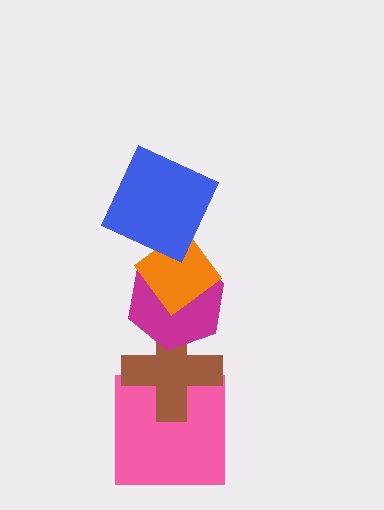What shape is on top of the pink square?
The brown cross is on top of the pink square.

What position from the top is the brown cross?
The brown cross is 4th from the top.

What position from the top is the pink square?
The pink square is 5th from the top.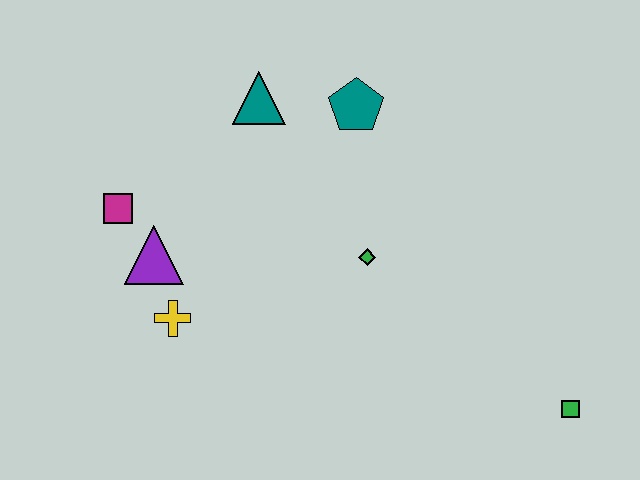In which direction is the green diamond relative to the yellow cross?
The green diamond is to the right of the yellow cross.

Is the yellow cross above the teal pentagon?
No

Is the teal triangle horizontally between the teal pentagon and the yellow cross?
Yes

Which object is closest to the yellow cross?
The purple triangle is closest to the yellow cross.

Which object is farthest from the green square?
The magenta square is farthest from the green square.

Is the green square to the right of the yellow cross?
Yes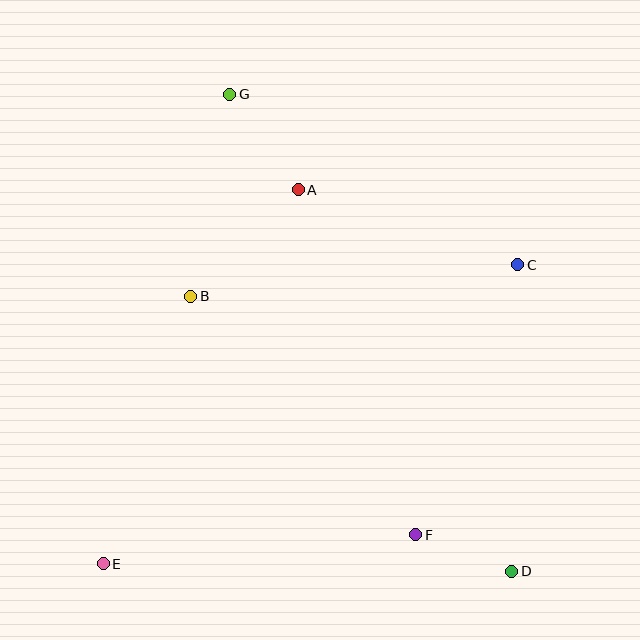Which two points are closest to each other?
Points D and F are closest to each other.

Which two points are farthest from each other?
Points D and G are farthest from each other.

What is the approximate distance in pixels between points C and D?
The distance between C and D is approximately 307 pixels.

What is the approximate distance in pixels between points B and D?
The distance between B and D is approximately 423 pixels.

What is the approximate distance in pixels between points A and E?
The distance between A and E is approximately 422 pixels.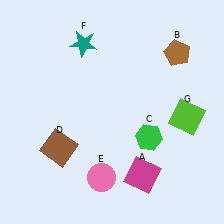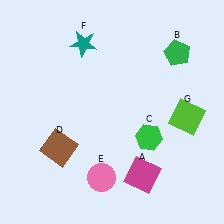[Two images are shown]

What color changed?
The pentagon (B) changed from brown in Image 1 to green in Image 2.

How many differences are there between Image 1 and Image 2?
There is 1 difference between the two images.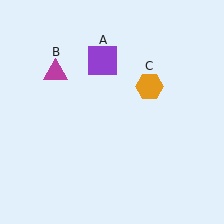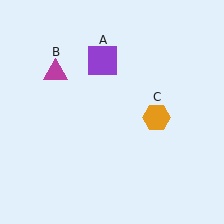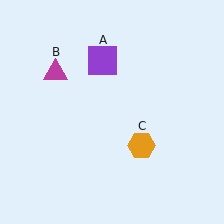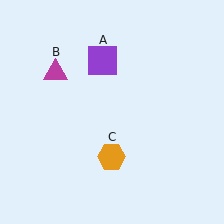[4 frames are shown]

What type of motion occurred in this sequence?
The orange hexagon (object C) rotated clockwise around the center of the scene.